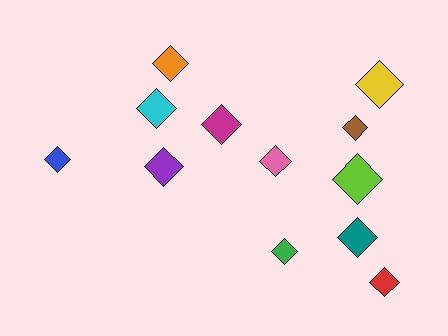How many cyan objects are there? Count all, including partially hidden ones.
There is 1 cyan object.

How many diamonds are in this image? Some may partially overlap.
There are 12 diamonds.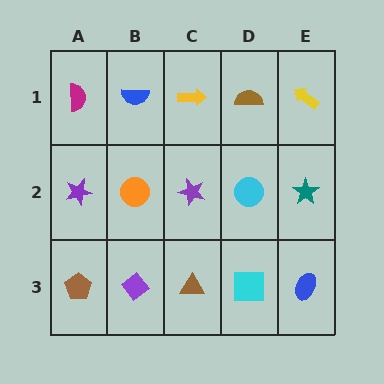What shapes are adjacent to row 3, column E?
A teal star (row 2, column E), a cyan square (row 3, column D).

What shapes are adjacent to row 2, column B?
A blue semicircle (row 1, column B), a purple diamond (row 3, column B), a purple star (row 2, column A), a purple star (row 2, column C).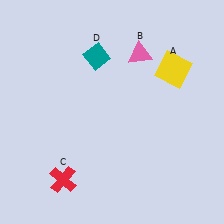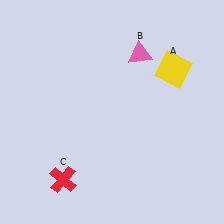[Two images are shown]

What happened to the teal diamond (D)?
The teal diamond (D) was removed in Image 2. It was in the top-left area of Image 1.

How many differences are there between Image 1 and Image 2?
There is 1 difference between the two images.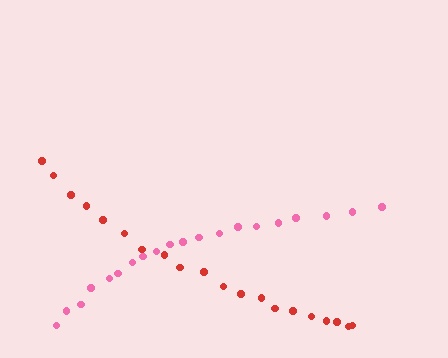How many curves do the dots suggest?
There are 2 distinct paths.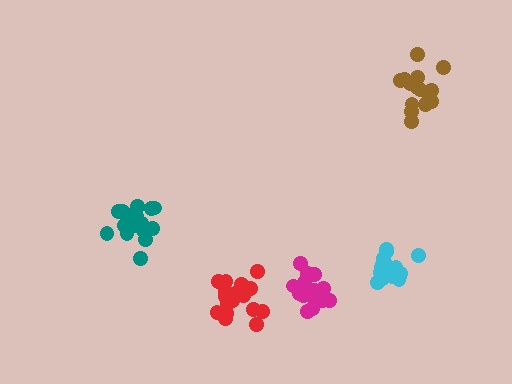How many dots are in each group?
Group 1: 15 dots, Group 2: 20 dots, Group 3: 18 dots, Group 4: 19 dots, Group 5: 17 dots (89 total).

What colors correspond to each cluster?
The clusters are colored: brown, teal, red, cyan, magenta.